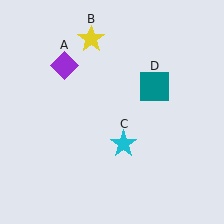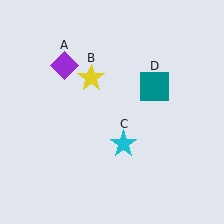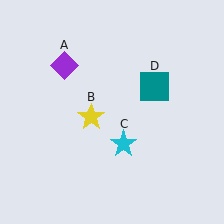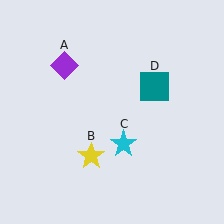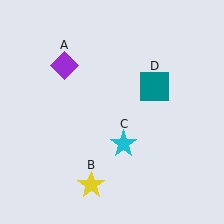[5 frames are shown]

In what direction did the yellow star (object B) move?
The yellow star (object B) moved down.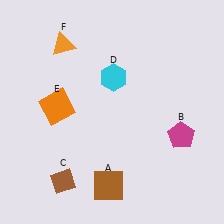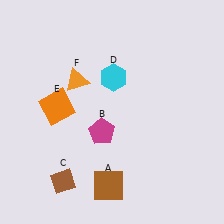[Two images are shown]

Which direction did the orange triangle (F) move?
The orange triangle (F) moved down.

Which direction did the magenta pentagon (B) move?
The magenta pentagon (B) moved left.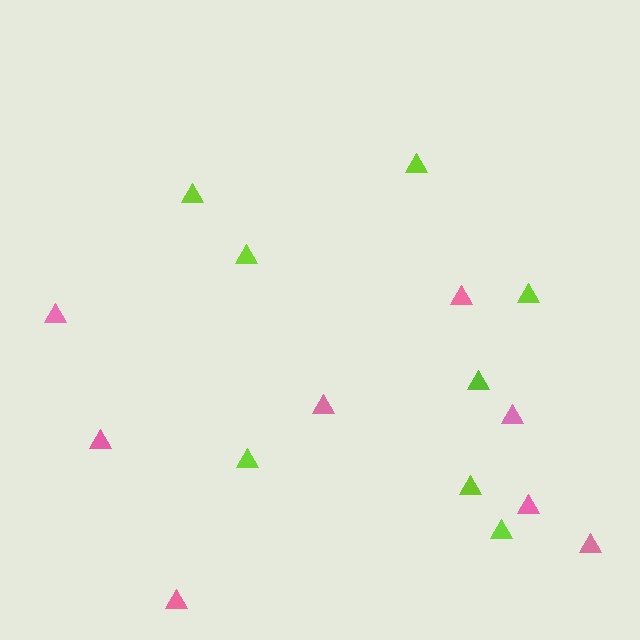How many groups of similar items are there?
There are 2 groups: one group of lime triangles (8) and one group of pink triangles (8).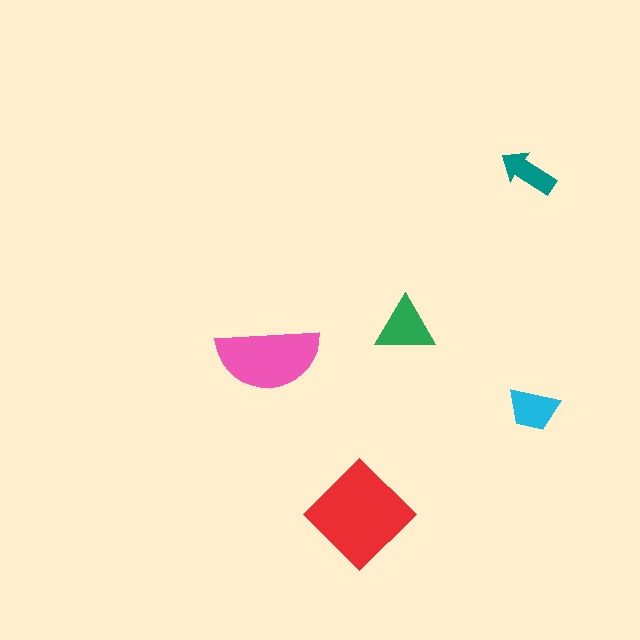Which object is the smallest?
The teal arrow.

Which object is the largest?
The red diamond.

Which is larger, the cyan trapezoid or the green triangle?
The green triangle.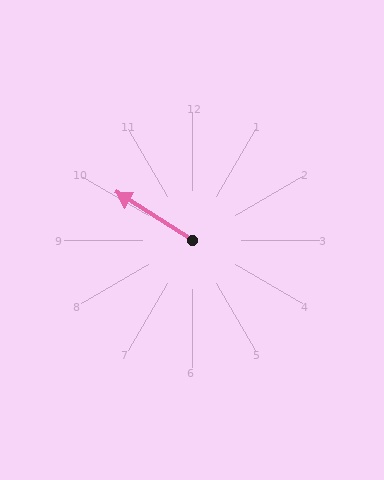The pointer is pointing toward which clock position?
Roughly 10 o'clock.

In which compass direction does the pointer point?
Northwest.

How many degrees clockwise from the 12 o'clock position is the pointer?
Approximately 302 degrees.